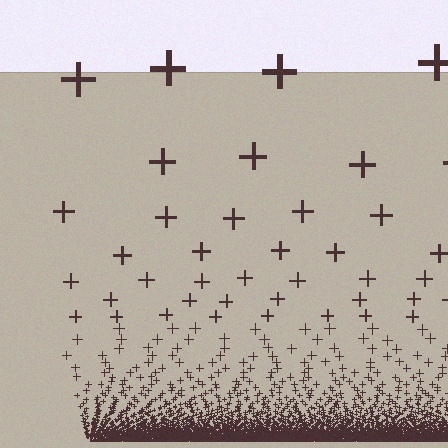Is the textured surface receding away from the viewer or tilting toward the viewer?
The surface appears to tilt toward the viewer. Texture elements get larger and sparser toward the top.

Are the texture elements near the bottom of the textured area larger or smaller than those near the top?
Smaller. The gradient is inverted — elements near the bottom are smaller and denser.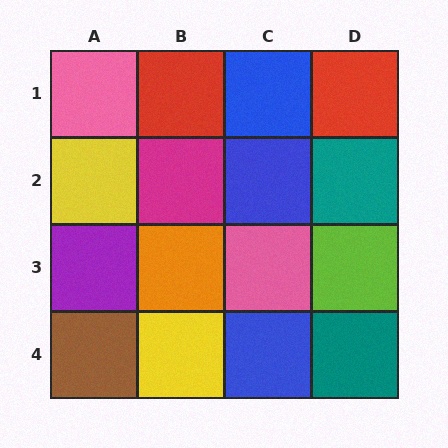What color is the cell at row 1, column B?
Red.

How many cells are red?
2 cells are red.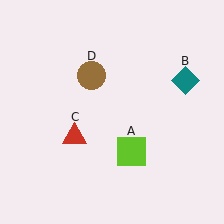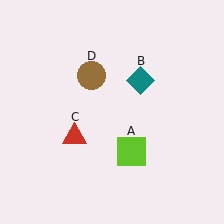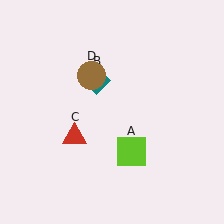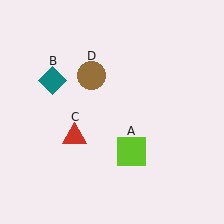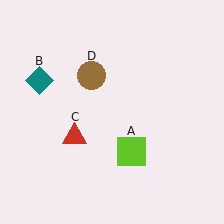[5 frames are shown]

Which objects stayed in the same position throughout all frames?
Lime square (object A) and red triangle (object C) and brown circle (object D) remained stationary.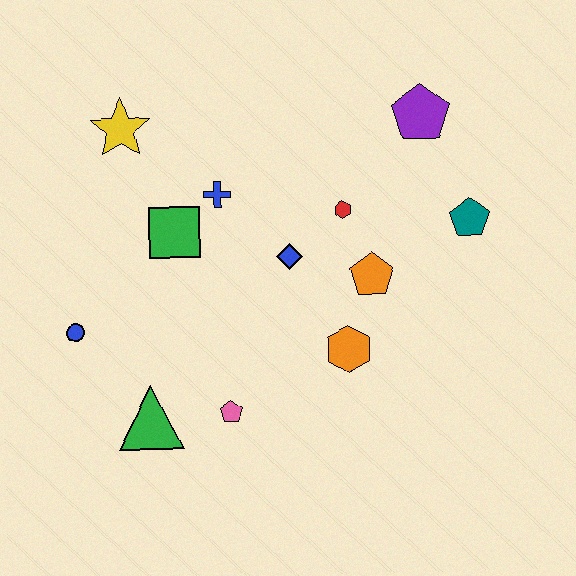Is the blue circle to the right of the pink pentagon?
No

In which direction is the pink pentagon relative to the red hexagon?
The pink pentagon is below the red hexagon.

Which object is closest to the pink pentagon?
The green triangle is closest to the pink pentagon.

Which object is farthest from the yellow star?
The teal pentagon is farthest from the yellow star.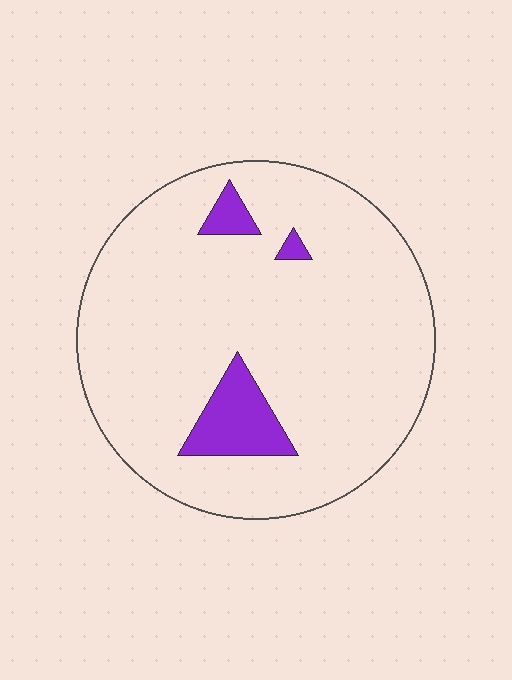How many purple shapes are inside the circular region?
3.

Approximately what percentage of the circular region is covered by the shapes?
Approximately 10%.